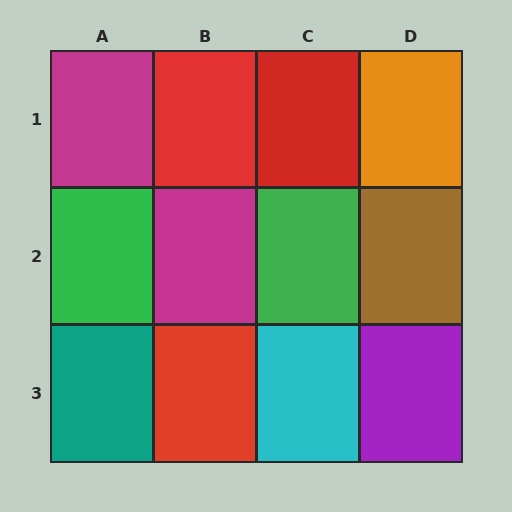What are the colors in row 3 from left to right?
Teal, red, cyan, purple.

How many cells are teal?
1 cell is teal.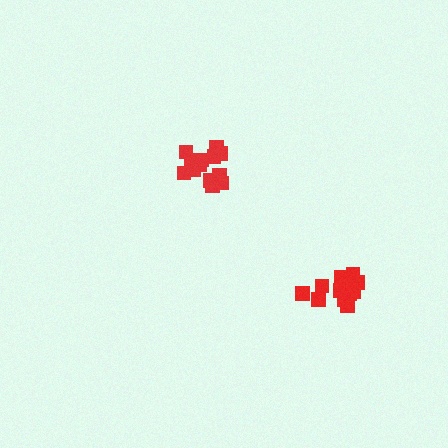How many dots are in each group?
Group 1: 15 dots, Group 2: 13 dots (28 total).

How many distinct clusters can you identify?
There are 2 distinct clusters.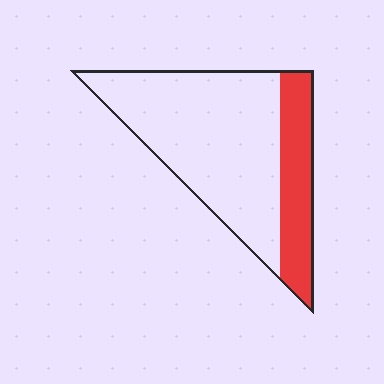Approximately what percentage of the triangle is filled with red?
Approximately 25%.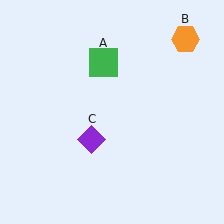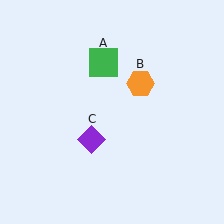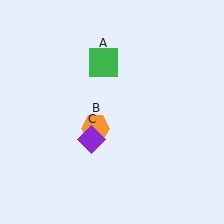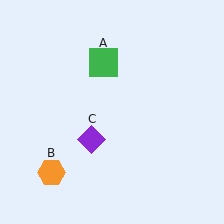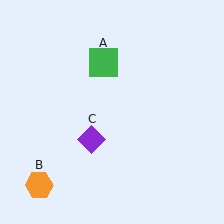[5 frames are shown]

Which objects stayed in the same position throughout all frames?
Green square (object A) and purple diamond (object C) remained stationary.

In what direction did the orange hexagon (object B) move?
The orange hexagon (object B) moved down and to the left.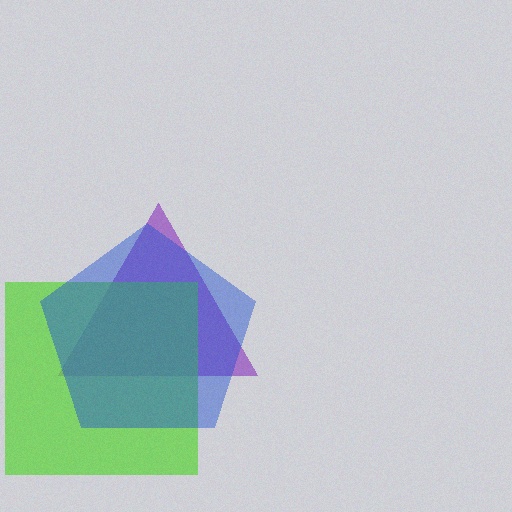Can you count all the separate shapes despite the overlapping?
Yes, there are 3 separate shapes.